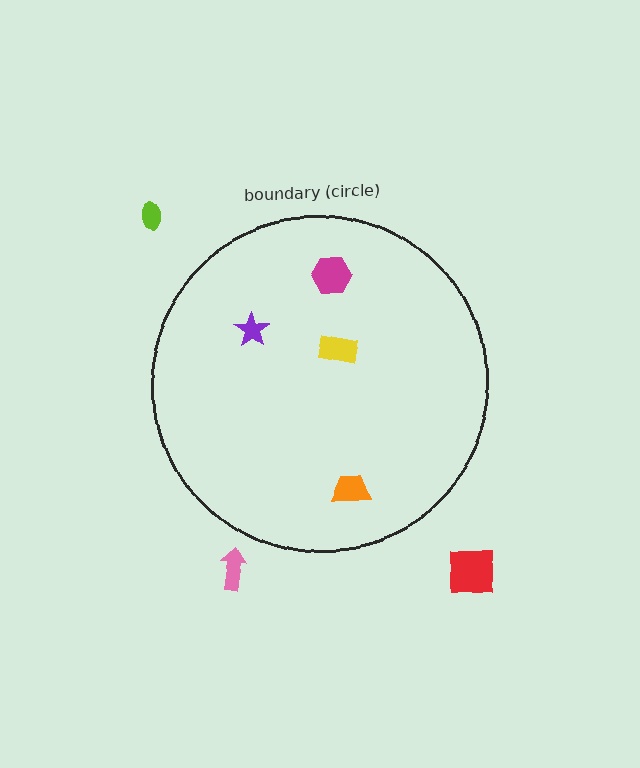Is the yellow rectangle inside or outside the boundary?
Inside.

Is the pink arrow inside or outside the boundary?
Outside.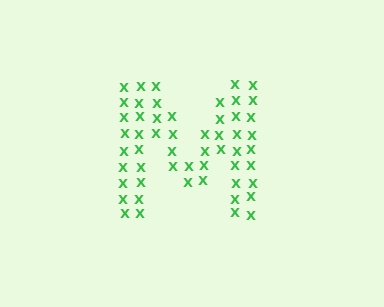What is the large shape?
The large shape is the letter M.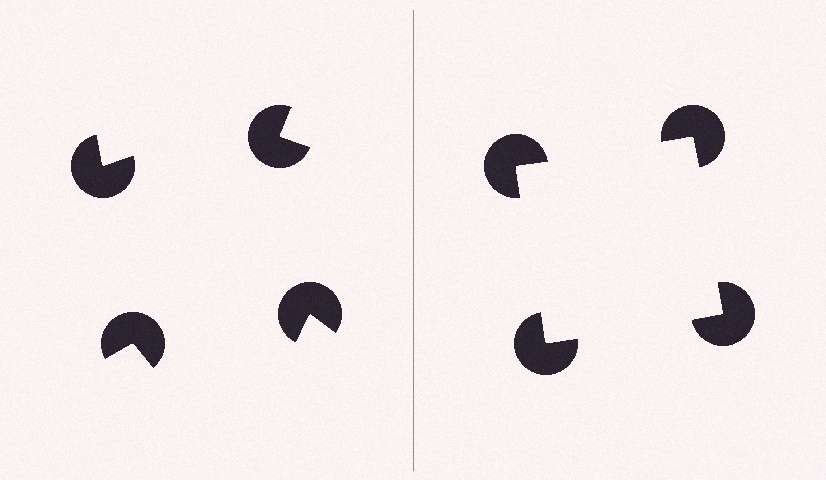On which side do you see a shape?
An illusory square appears on the right side. On the left side the wedge cuts are rotated, so no coherent shape forms.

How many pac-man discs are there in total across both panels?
8 — 4 on each side.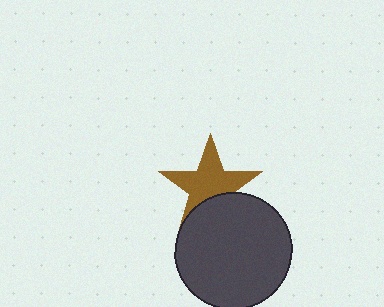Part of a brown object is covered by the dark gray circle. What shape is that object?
It is a star.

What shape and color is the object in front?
The object in front is a dark gray circle.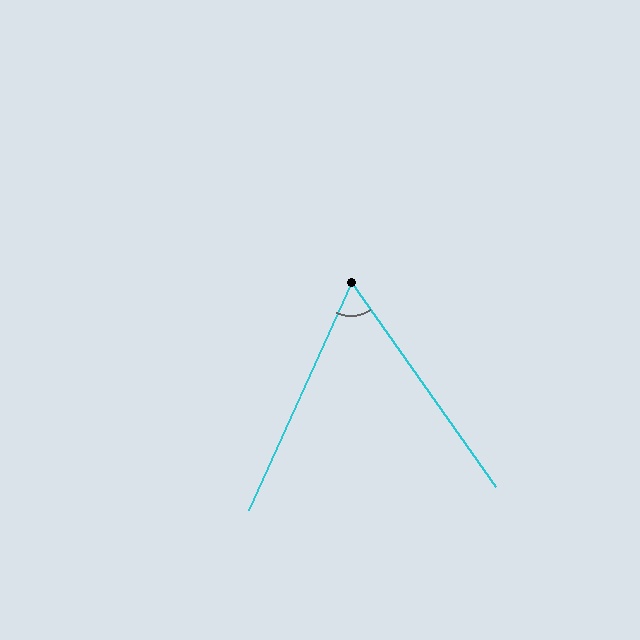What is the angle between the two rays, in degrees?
Approximately 60 degrees.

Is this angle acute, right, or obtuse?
It is acute.